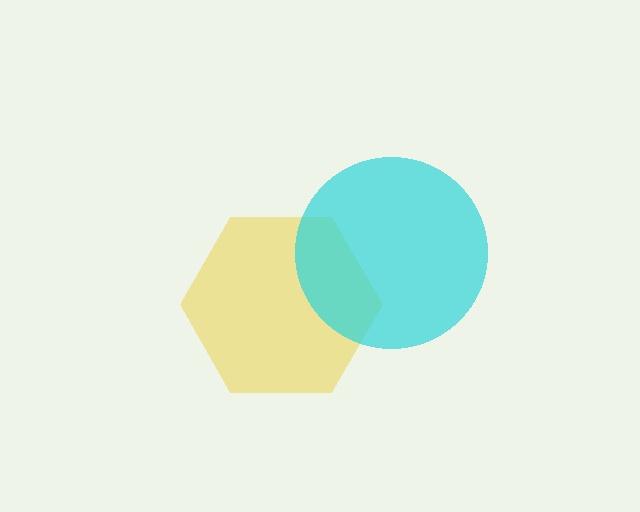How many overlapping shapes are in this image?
There are 2 overlapping shapes in the image.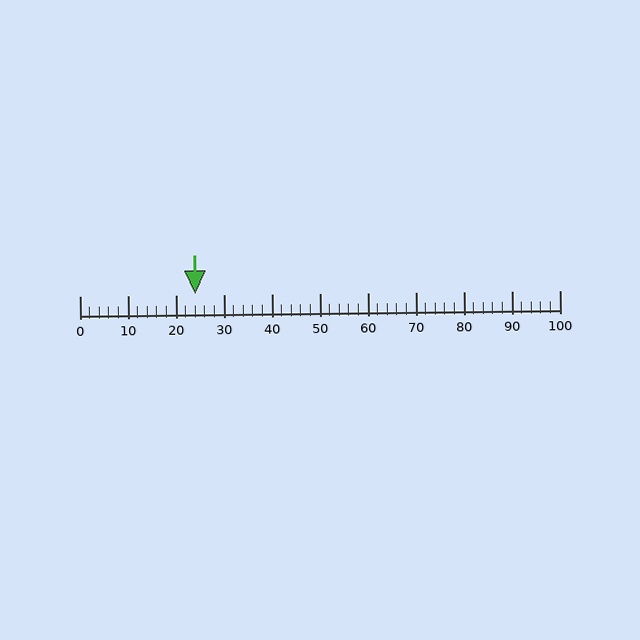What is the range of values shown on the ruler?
The ruler shows values from 0 to 100.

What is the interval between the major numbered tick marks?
The major tick marks are spaced 10 units apart.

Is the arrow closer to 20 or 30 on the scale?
The arrow is closer to 20.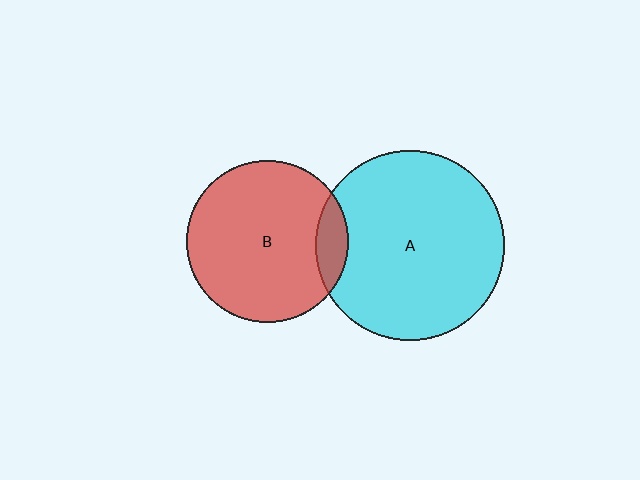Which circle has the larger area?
Circle A (cyan).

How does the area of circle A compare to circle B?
Approximately 1.4 times.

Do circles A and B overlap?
Yes.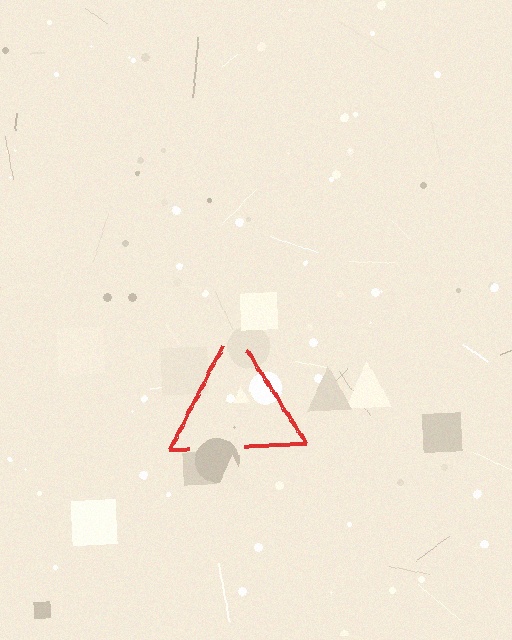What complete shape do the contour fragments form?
The contour fragments form a triangle.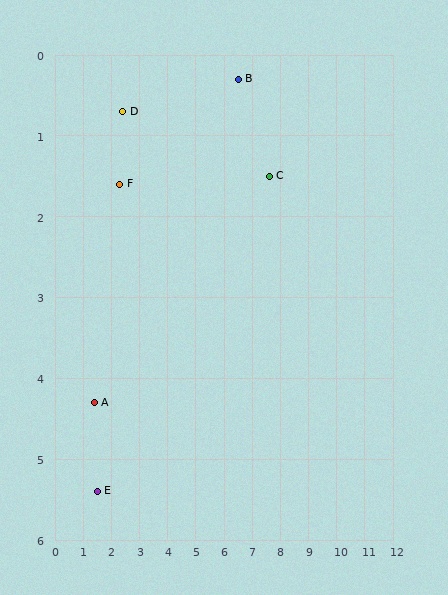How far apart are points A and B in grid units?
Points A and B are about 6.5 grid units apart.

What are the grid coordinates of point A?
Point A is at approximately (1.4, 4.3).